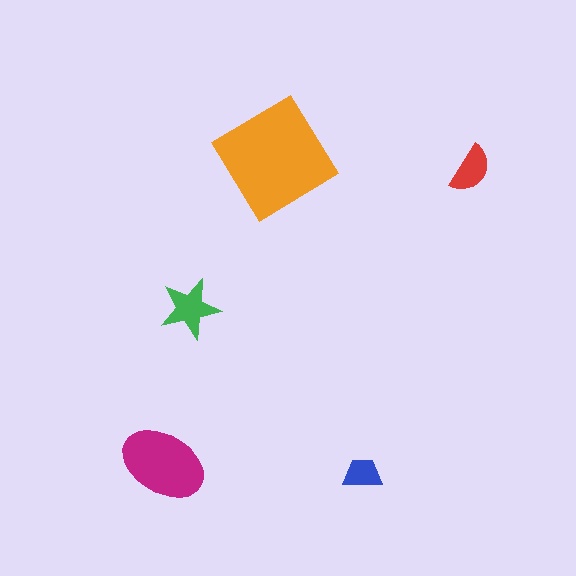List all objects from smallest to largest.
The blue trapezoid, the red semicircle, the green star, the magenta ellipse, the orange diamond.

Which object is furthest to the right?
The red semicircle is rightmost.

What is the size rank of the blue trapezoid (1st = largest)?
5th.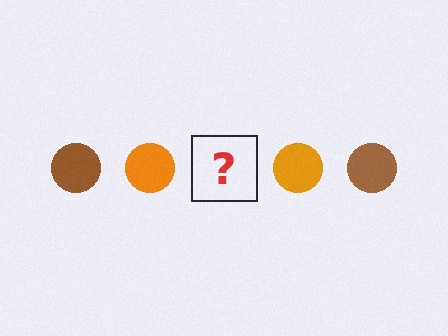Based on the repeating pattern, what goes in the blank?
The blank should be a brown circle.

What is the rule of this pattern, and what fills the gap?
The rule is that the pattern cycles through brown, orange circles. The gap should be filled with a brown circle.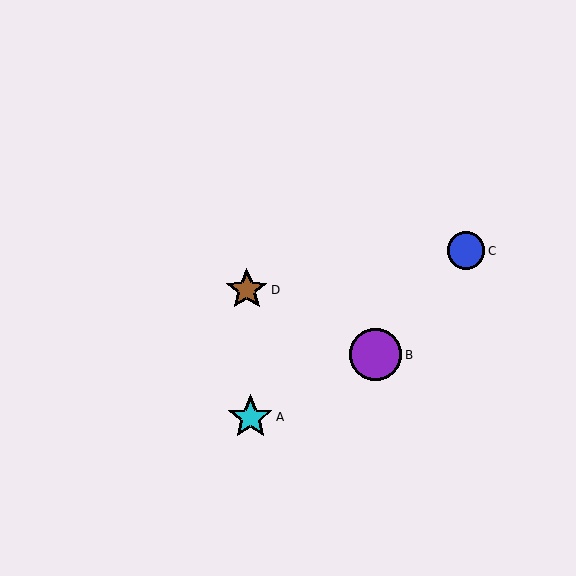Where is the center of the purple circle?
The center of the purple circle is at (376, 355).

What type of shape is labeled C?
Shape C is a blue circle.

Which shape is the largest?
The purple circle (labeled B) is the largest.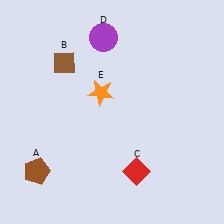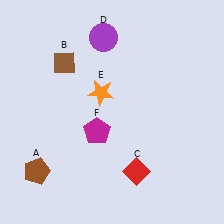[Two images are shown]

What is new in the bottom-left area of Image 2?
A magenta pentagon (F) was added in the bottom-left area of Image 2.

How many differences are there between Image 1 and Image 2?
There is 1 difference between the two images.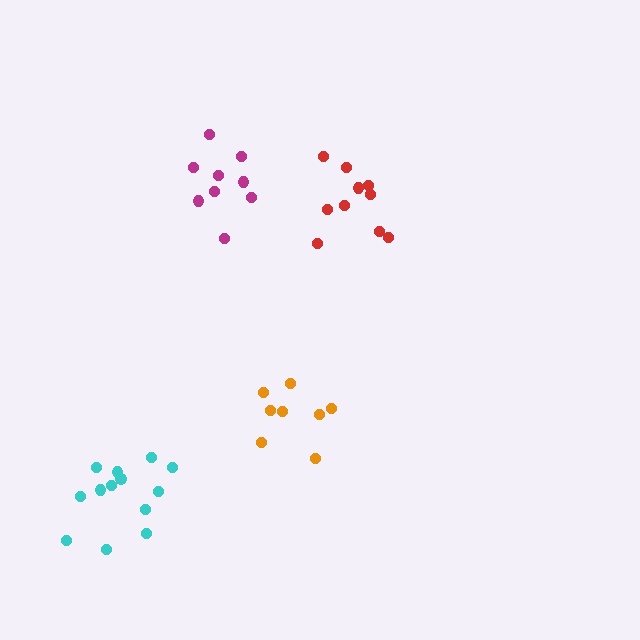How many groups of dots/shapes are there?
There are 4 groups.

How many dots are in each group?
Group 1: 9 dots, Group 2: 10 dots, Group 3: 8 dots, Group 4: 13 dots (40 total).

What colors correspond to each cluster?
The clusters are colored: magenta, red, orange, cyan.